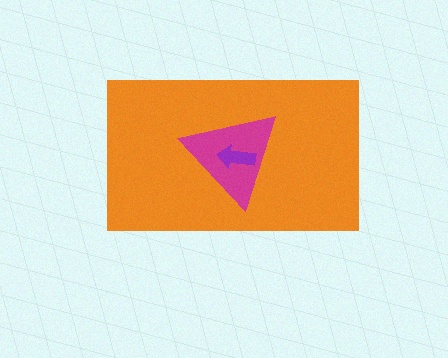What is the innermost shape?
The purple arrow.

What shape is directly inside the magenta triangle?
The purple arrow.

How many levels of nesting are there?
3.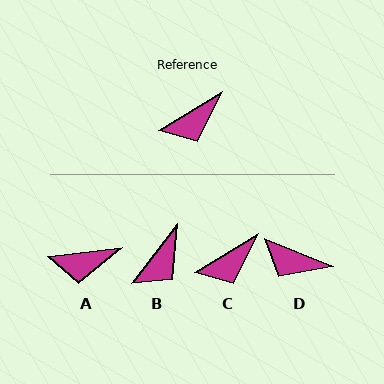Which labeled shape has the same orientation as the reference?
C.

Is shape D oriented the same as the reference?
No, it is off by about 54 degrees.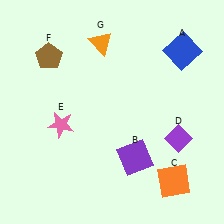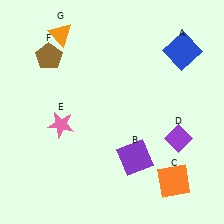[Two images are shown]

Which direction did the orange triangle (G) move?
The orange triangle (G) moved left.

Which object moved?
The orange triangle (G) moved left.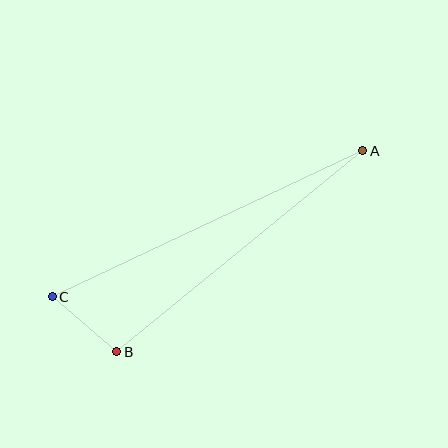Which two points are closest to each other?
Points B and C are closest to each other.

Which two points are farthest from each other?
Points A and C are farthest from each other.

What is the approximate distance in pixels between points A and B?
The distance between A and B is approximately 318 pixels.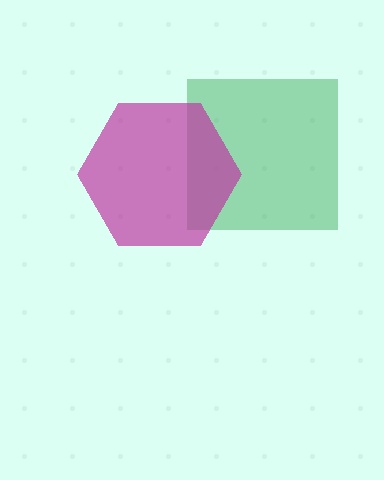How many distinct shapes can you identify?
There are 2 distinct shapes: a green square, a magenta hexagon.